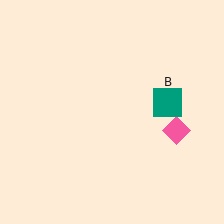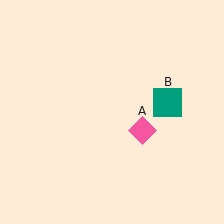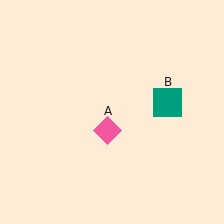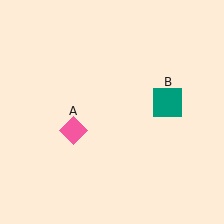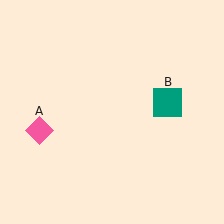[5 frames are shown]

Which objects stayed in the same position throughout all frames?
Teal square (object B) remained stationary.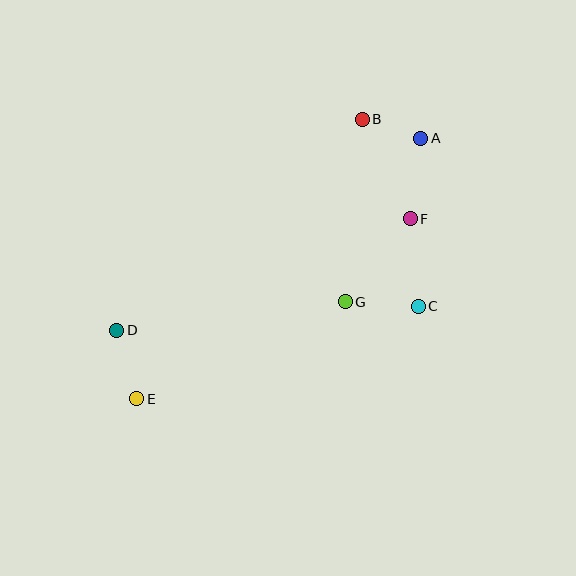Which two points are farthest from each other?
Points A and E are farthest from each other.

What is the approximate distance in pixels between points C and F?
The distance between C and F is approximately 88 pixels.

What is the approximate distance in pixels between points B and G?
The distance between B and G is approximately 183 pixels.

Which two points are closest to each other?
Points A and B are closest to each other.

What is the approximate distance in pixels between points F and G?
The distance between F and G is approximately 105 pixels.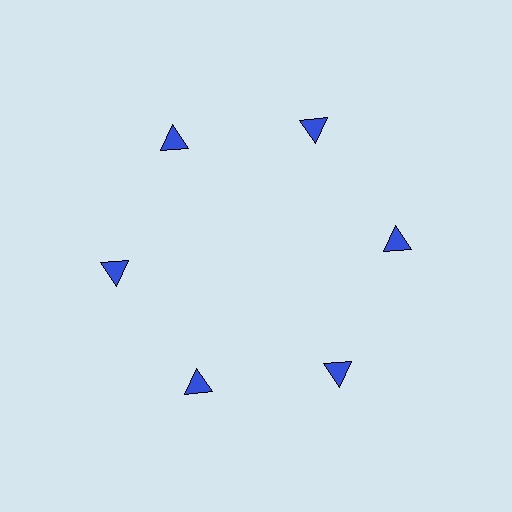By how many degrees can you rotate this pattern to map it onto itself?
The pattern maps onto itself every 60 degrees of rotation.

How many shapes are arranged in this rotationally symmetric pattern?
There are 6 shapes, arranged in 6 groups of 1.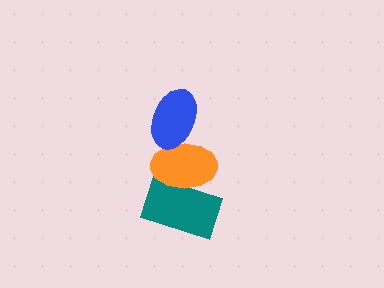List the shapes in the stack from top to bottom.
From top to bottom: the blue ellipse, the orange ellipse, the teal rectangle.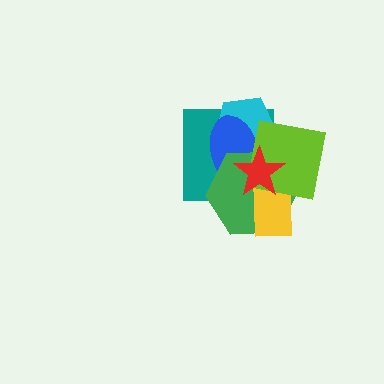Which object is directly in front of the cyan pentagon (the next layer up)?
The blue ellipse is directly in front of the cyan pentagon.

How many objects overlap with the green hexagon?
6 objects overlap with the green hexagon.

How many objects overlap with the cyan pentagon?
5 objects overlap with the cyan pentagon.